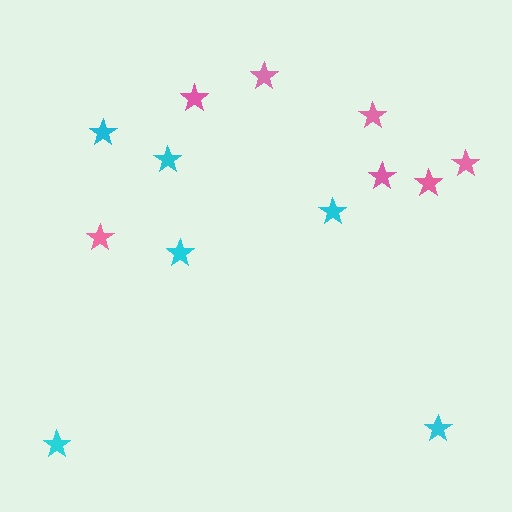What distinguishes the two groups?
There are 2 groups: one group of pink stars (7) and one group of cyan stars (6).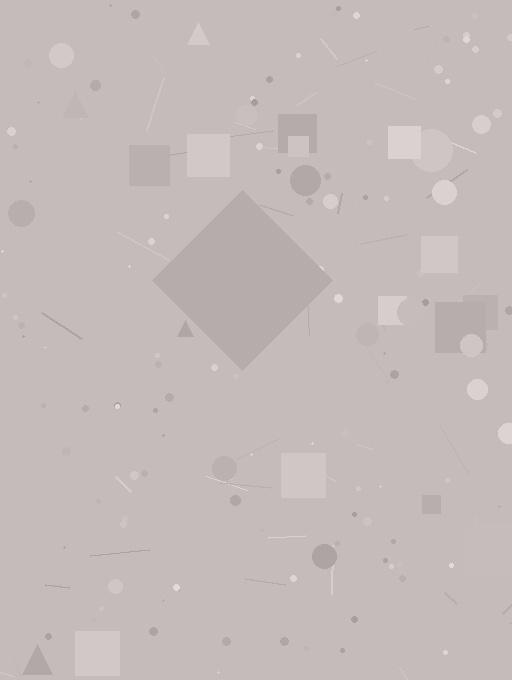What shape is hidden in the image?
A diamond is hidden in the image.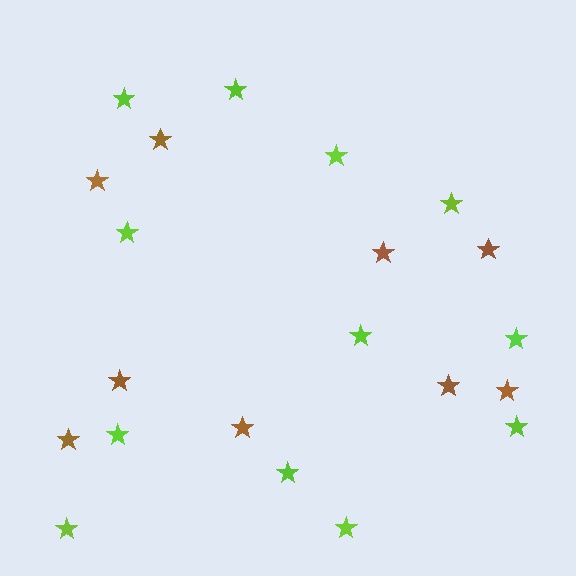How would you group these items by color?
There are 2 groups: one group of brown stars (9) and one group of lime stars (12).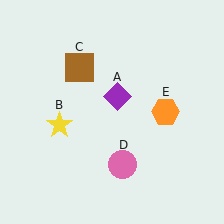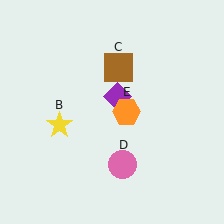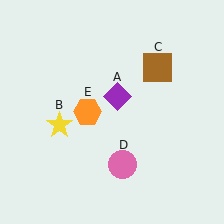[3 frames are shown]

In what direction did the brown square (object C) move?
The brown square (object C) moved right.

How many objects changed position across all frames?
2 objects changed position: brown square (object C), orange hexagon (object E).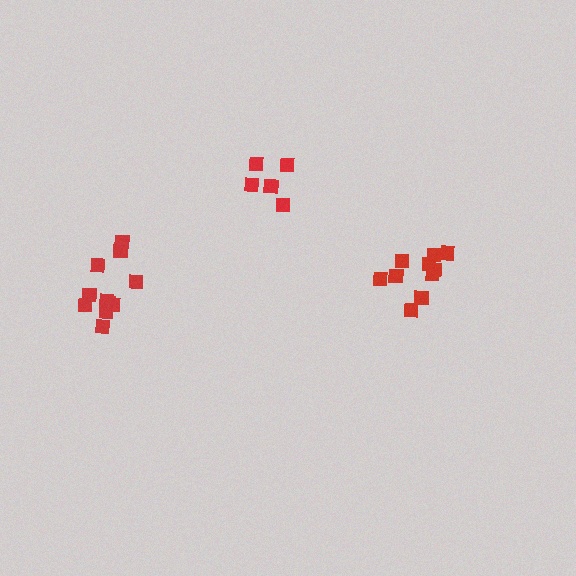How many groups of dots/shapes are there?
There are 3 groups.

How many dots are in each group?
Group 1: 11 dots, Group 2: 10 dots, Group 3: 5 dots (26 total).